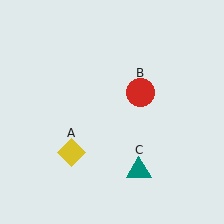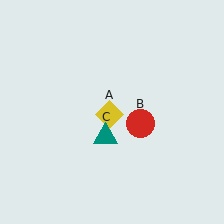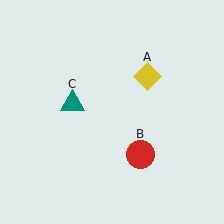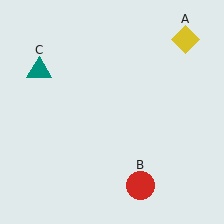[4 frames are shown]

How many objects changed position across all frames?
3 objects changed position: yellow diamond (object A), red circle (object B), teal triangle (object C).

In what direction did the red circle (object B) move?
The red circle (object B) moved down.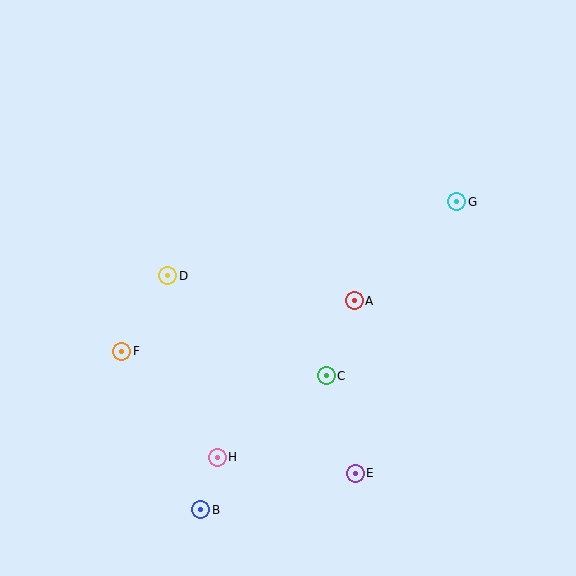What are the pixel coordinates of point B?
Point B is at (201, 510).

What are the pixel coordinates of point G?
Point G is at (457, 202).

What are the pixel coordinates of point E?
Point E is at (355, 473).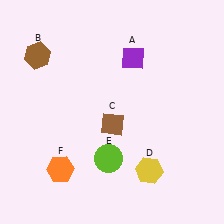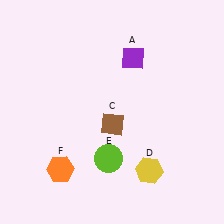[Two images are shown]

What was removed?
The brown hexagon (B) was removed in Image 2.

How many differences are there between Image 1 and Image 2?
There is 1 difference between the two images.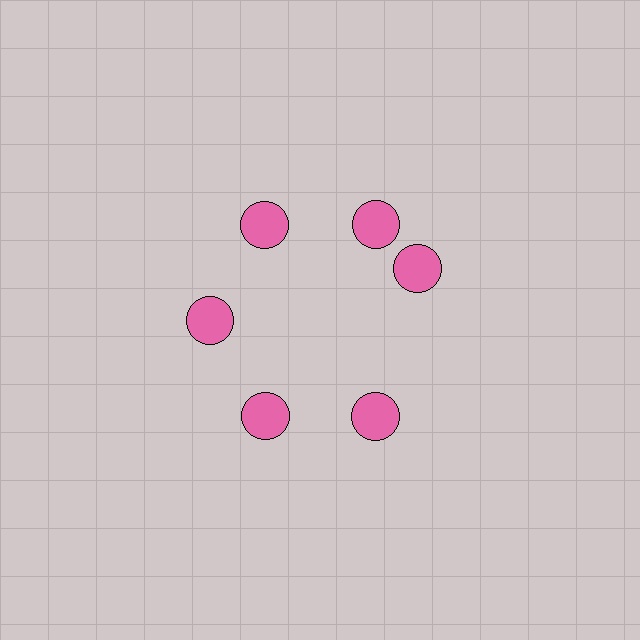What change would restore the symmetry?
The symmetry would be restored by rotating it back into even spacing with its neighbors so that all 6 circles sit at equal angles and equal distance from the center.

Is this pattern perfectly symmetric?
No. The 6 pink circles are arranged in a ring, but one element near the 3 o'clock position is rotated out of alignment along the ring, breaking the 6-fold rotational symmetry.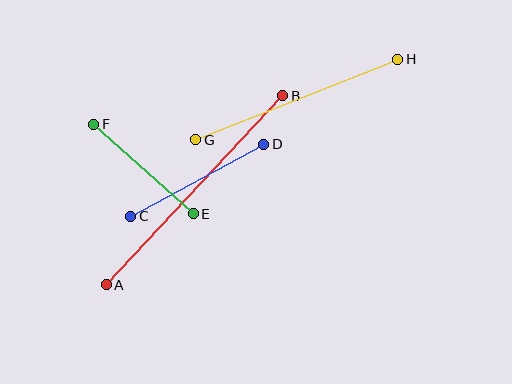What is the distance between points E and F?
The distance is approximately 134 pixels.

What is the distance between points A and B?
The distance is approximately 259 pixels.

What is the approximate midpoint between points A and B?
The midpoint is at approximately (195, 190) pixels.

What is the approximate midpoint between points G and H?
The midpoint is at approximately (297, 100) pixels.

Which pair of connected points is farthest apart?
Points A and B are farthest apart.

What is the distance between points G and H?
The distance is approximately 217 pixels.